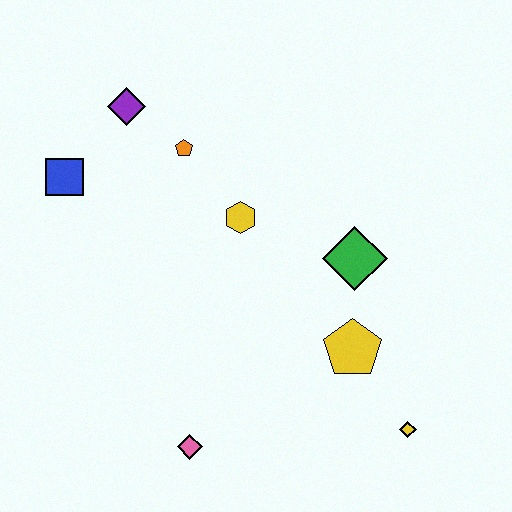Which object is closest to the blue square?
The purple diamond is closest to the blue square.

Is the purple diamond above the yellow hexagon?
Yes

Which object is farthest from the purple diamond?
The yellow diamond is farthest from the purple diamond.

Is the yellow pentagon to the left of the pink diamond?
No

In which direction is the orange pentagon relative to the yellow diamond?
The orange pentagon is above the yellow diamond.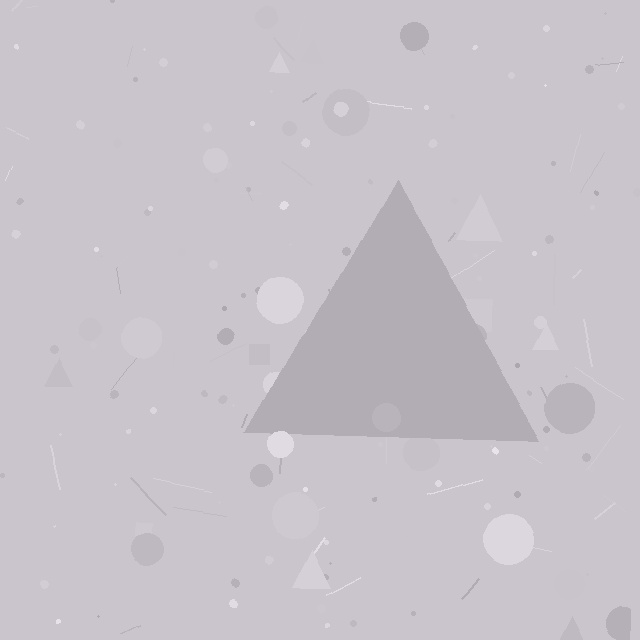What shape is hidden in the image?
A triangle is hidden in the image.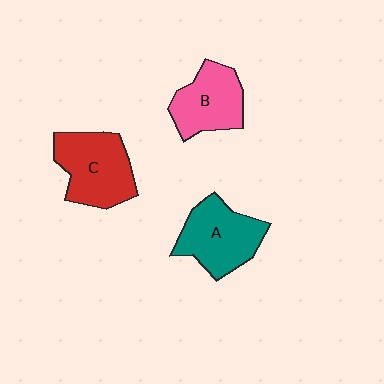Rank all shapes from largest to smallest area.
From largest to smallest: C (red), A (teal), B (pink).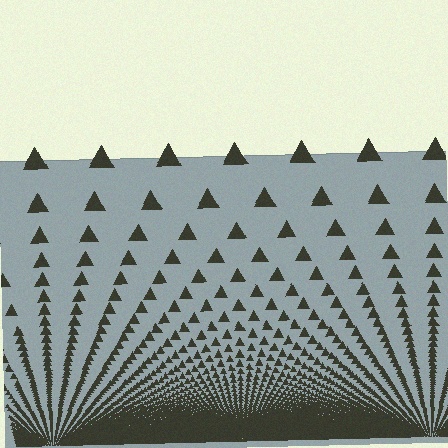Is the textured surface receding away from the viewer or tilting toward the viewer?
The surface appears to tilt toward the viewer. Texture elements get larger and sparser toward the top.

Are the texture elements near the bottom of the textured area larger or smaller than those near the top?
Smaller. The gradient is inverted — elements near the bottom are smaller and denser.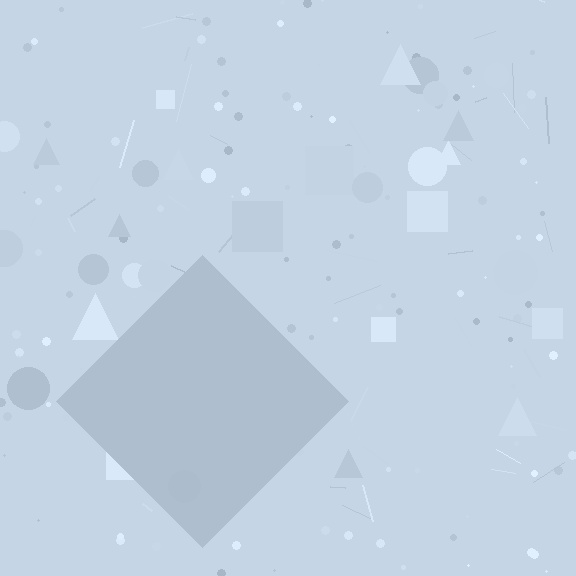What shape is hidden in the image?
A diamond is hidden in the image.